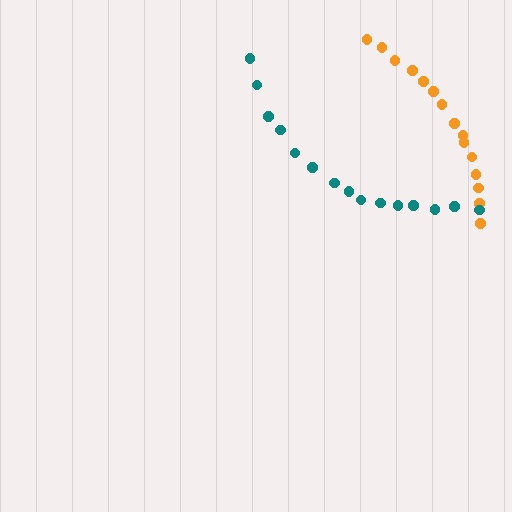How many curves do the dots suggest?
There are 2 distinct paths.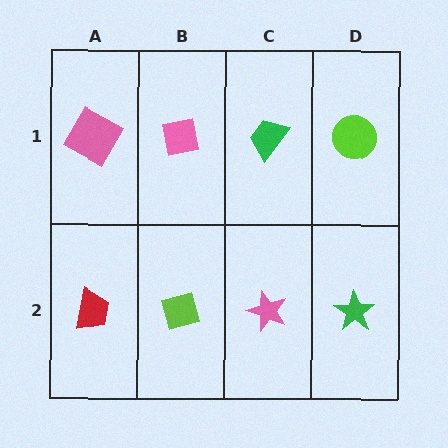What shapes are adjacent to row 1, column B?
A lime square (row 2, column B), a pink square (row 1, column A), a green trapezoid (row 1, column C).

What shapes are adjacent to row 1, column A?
A red trapezoid (row 2, column A), a pink square (row 1, column B).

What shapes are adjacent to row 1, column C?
A pink star (row 2, column C), a pink square (row 1, column B), a lime circle (row 1, column D).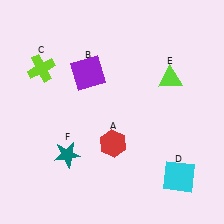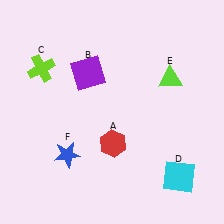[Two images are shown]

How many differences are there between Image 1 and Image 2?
There is 1 difference between the two images.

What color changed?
The star (F) changed from teal in Image 1 to blue in Image 2.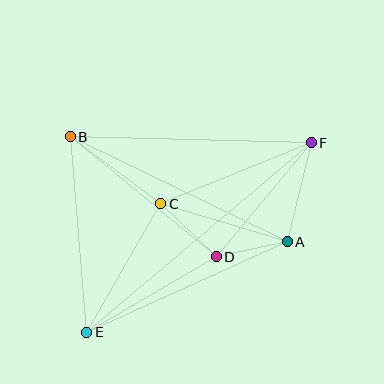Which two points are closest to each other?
Points A and D are closest to each other.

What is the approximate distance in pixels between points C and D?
The distance between C and D is approximately 77 pixels.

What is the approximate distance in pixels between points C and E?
The distance between C and E is approximately 148 pixels.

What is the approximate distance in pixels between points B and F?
The distance between B and F is approximately 241 pixels.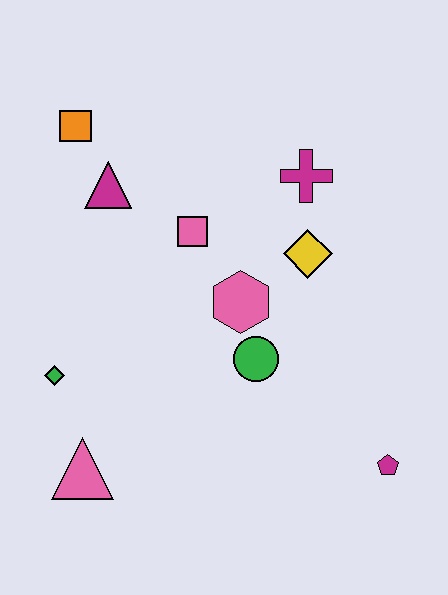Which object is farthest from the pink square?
The magenta pentagon is farthest from the pink square.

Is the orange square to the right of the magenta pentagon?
No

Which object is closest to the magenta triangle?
The orange square is closest to the magenta triangle.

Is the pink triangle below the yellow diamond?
Yes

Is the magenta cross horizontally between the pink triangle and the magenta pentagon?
Yes